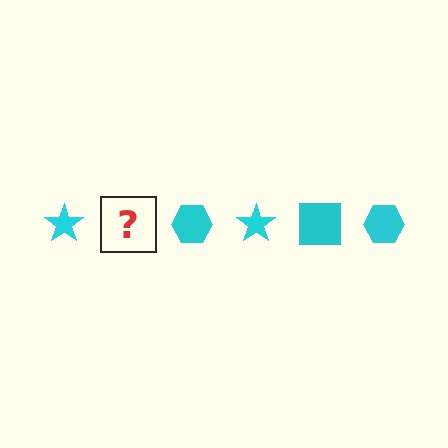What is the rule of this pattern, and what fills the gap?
The rule is that the pattern cycles through star, square, hexagon shapes in cyan. The gap should be filled with a cyan square.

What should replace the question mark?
The question mark should be replaced with a cyan square.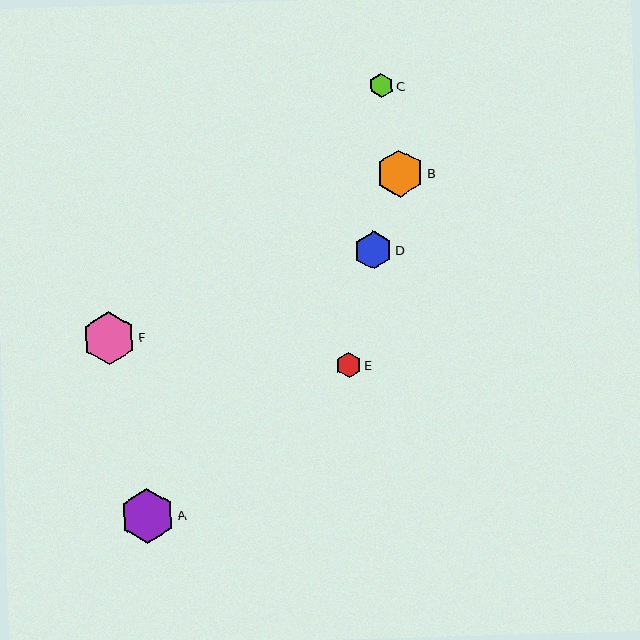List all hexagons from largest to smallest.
From largest to smallest: A, F, B, D, E, C.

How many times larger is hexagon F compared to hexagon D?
Hexagon F is approximately 1.4 times the size of hexagon D.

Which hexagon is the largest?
Hexagon A is the largest with a size of approximately 54 pixels.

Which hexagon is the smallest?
Hexagon C is the smallest with a size of approximately 25 pixels.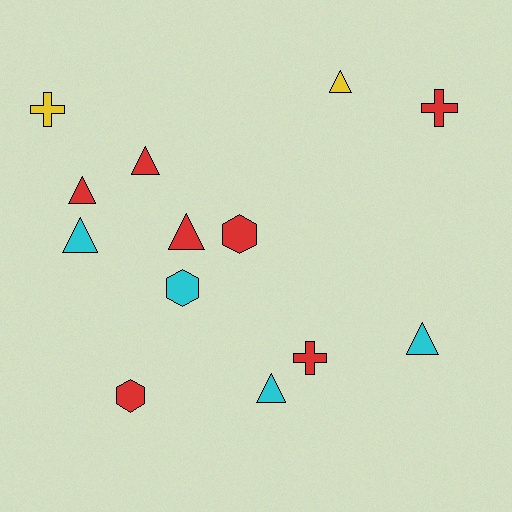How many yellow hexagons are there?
There are no yellow hexagons.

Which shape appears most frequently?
Triangle, with 7 objects.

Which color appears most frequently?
Red, with 7 objects.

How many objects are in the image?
There are 13 objects.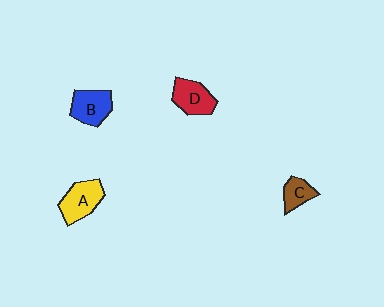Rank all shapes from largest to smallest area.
From largest to smallest: A (yellow), B (blue), D (red), C (brown).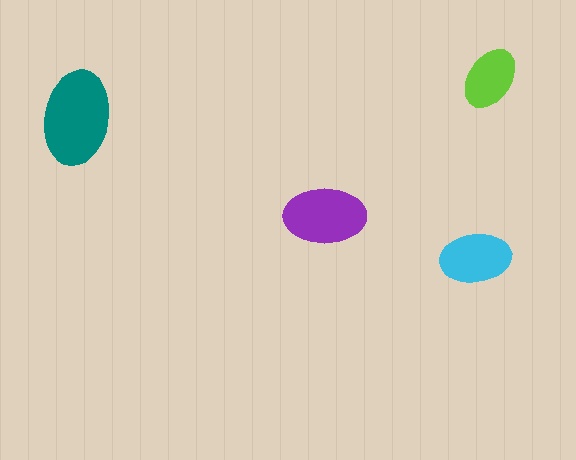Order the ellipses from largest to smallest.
the teal one, the purple one, the cyan one, the lime one.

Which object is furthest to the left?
The teal ellipse is leftmost.